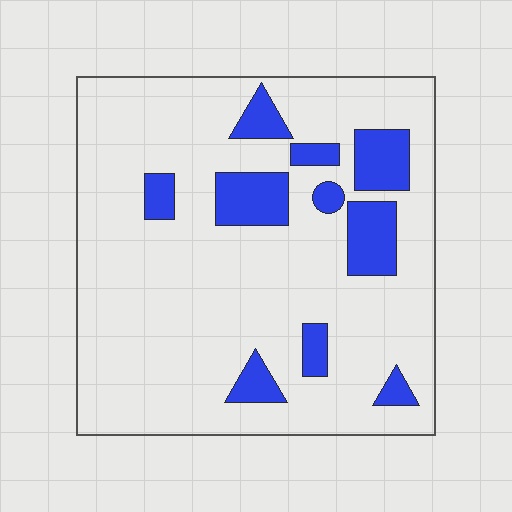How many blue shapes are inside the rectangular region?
10.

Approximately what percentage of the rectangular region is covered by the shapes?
Approximately 15%.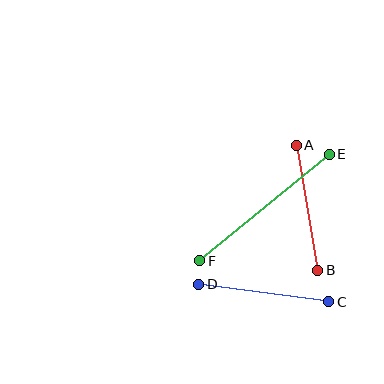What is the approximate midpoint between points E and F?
The midpoint is at approximately (265, 207) pixels.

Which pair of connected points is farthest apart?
Points E and F are farthest apart.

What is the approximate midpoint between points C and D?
The midpoint is at approximately (264, 293) pixels.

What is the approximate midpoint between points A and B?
The midpoint is at approximately (307, 208) pixels.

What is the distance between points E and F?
The distance is approximately 168 pixels.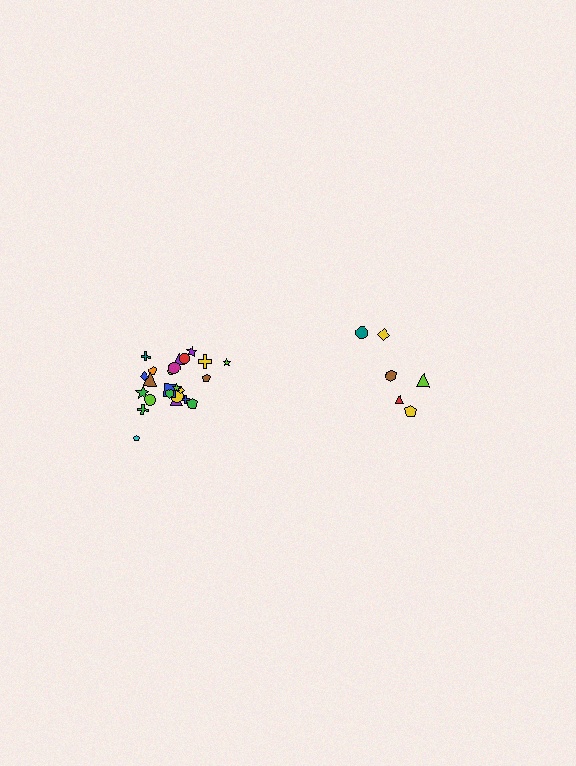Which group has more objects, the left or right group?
The left group.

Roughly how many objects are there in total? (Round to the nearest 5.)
Roughly 30 objects in total.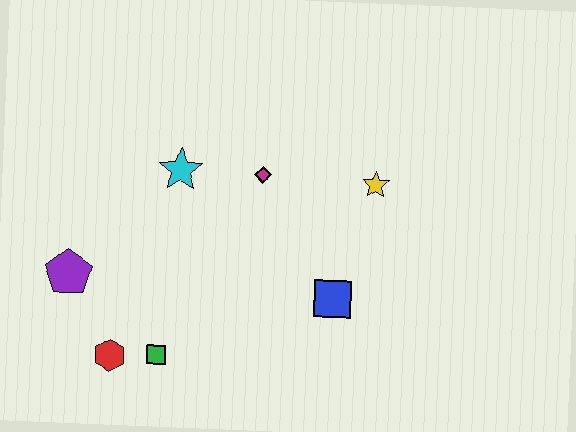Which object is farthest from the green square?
The yellow star is farthest from the green square.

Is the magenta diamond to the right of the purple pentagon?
Yes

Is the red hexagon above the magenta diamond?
No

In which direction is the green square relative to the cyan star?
The green square is below the cyan star.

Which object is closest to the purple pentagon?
The red hexagon is closest to the purple pentagon.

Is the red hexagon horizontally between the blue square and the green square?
No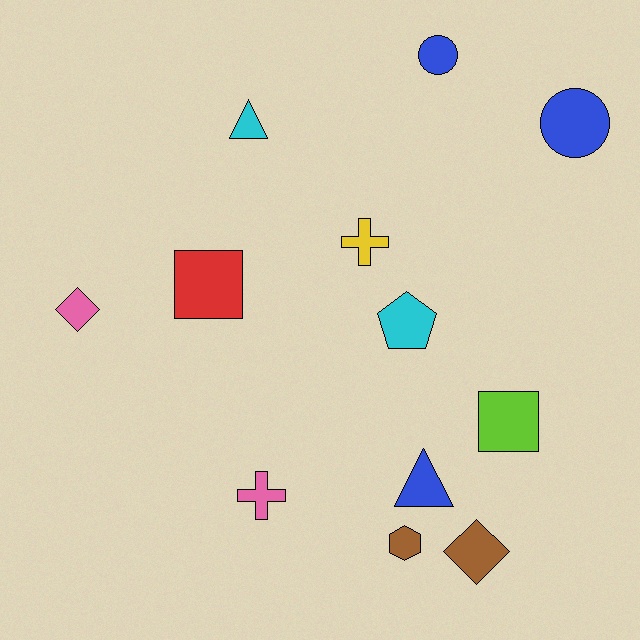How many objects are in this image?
There are 12 objects.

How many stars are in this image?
There are no stars.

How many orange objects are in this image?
There are no orange objects.